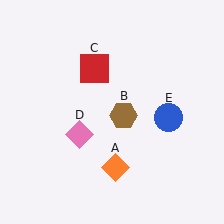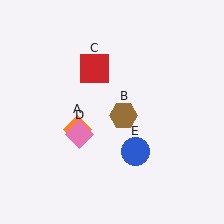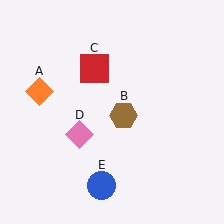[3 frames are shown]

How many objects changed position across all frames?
2 objects changed position: orange diamond (object A), blue circle (object E).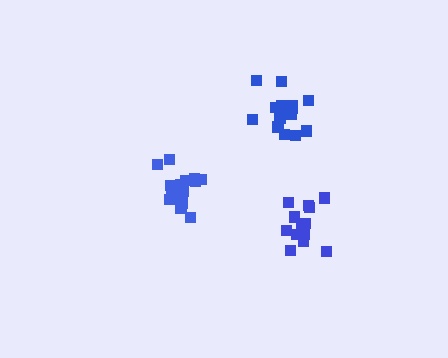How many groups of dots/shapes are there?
There are 3 groups.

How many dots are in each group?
Group 1: 14 dots, Group 2: 16 dots, Group 3: 16 dots (46 total).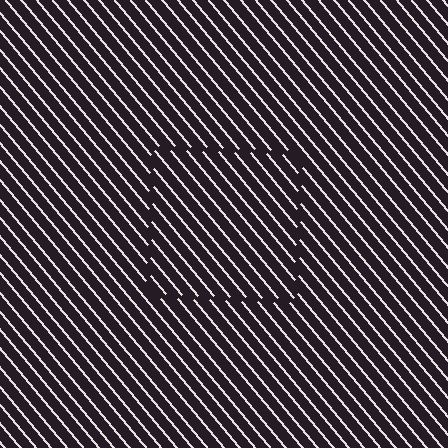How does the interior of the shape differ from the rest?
The interior of the shape contains the same grating, shifted by half a period — the contour is defined by the phase discontinuity where line-ends from the inner and outer gratings abut.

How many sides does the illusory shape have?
4 sides — the line-ends trace a square.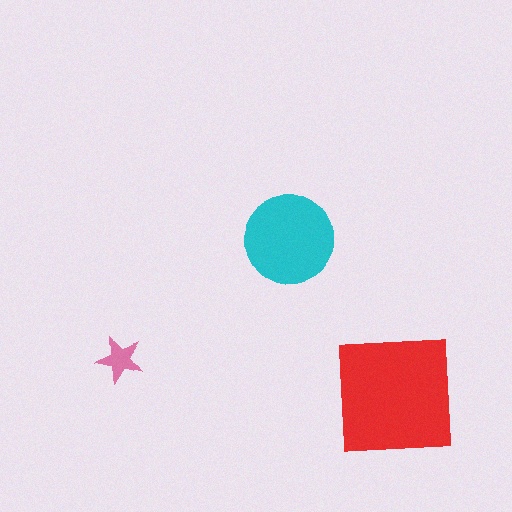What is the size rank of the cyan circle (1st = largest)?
2nd.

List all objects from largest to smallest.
The red square, the cyan circle, the pink star.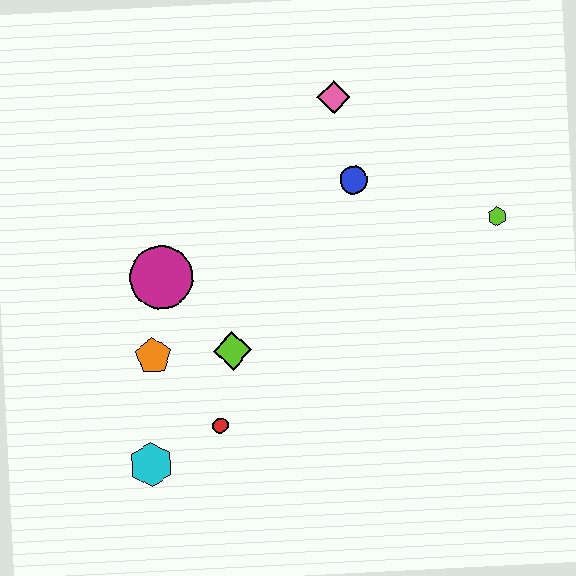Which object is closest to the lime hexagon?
The blue circle is closest to the lime hexagon.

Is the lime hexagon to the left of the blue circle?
No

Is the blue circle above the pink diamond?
No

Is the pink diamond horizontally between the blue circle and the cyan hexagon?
Yes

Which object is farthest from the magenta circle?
The lime hexagon is farthest from the magenta circle.